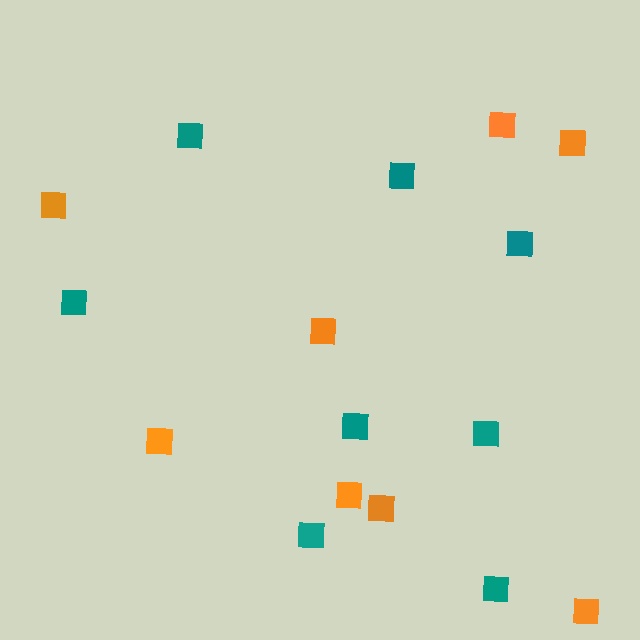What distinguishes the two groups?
There are 2 groups: one group of orange squares (8) and one group of teal squares (8).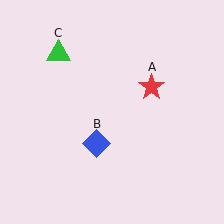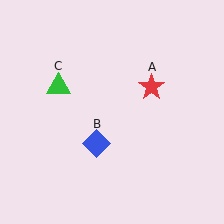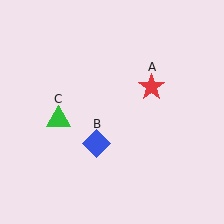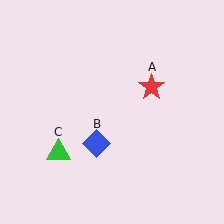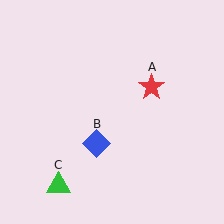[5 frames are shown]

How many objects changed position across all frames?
1 object changed position: green triangle (object C).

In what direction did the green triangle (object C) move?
The green triangle (object C) moved down.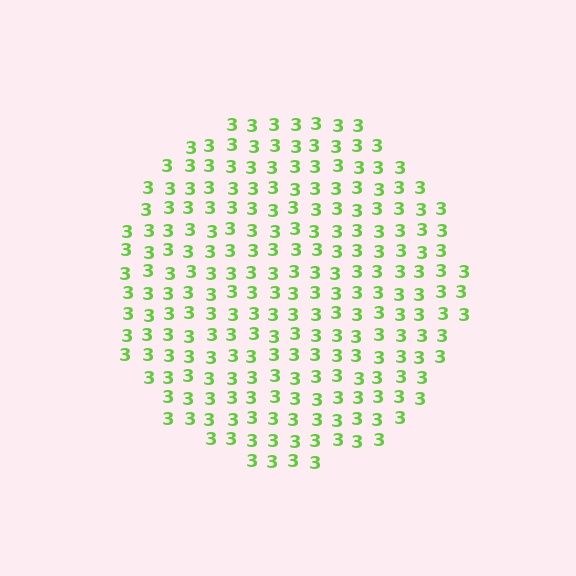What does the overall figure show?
The overall figure shows a circle.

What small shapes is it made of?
It is made of small digit 3's.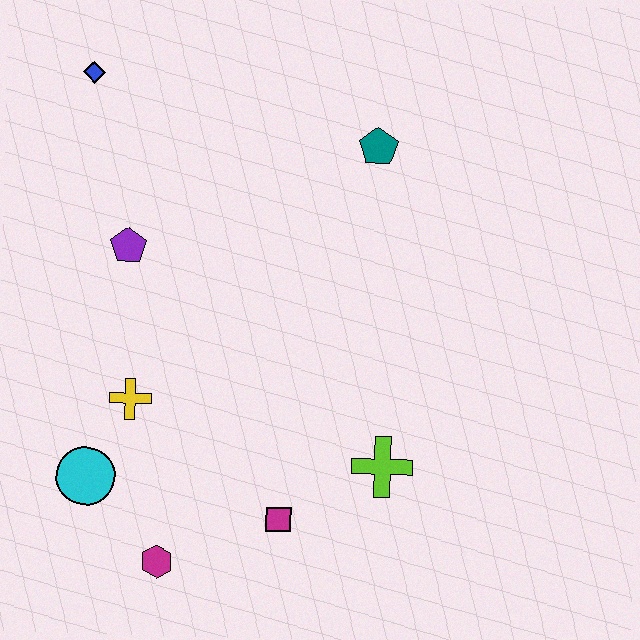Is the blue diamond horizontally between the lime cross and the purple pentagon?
No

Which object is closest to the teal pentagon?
The purple pentagon is closest to the teal pentagon.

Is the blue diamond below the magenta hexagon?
No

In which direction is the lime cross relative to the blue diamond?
The lime cross is below the blue diamond.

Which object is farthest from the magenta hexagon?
The blue diamond is farthest from the magenta hexagon.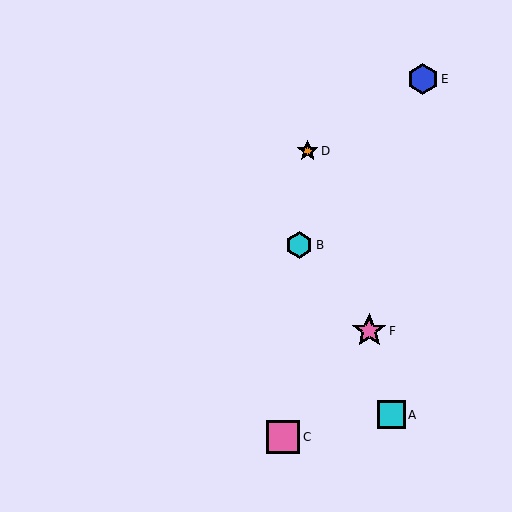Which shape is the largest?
The pink star (labeled F) is the largest.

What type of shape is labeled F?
Shape F is a pink star.